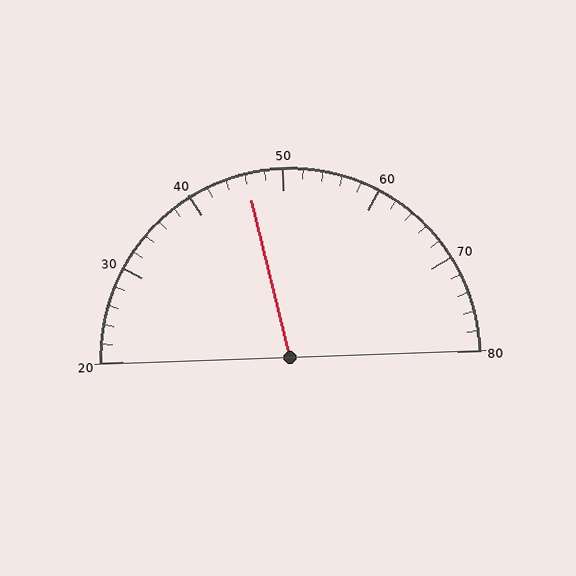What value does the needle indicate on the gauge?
The needle indicates approximately 46.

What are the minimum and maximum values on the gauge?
The gauge ranges from 20 to 80.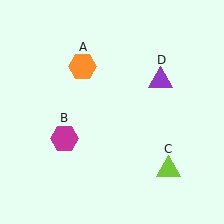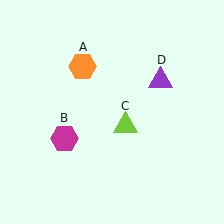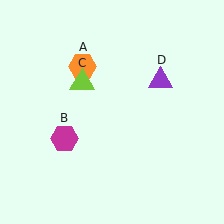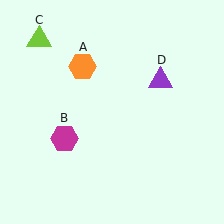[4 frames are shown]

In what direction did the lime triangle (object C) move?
The lime triangle (object C) moved up and to the left.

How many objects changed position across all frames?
1 object changed position: lime triangle (object C).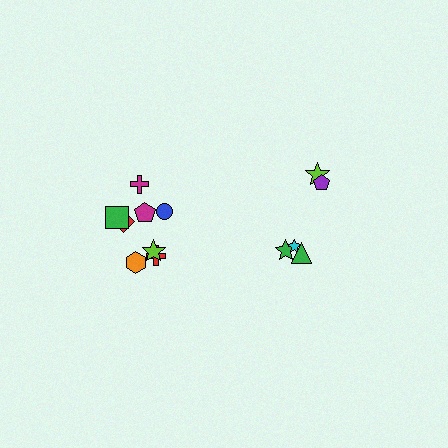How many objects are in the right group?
There are 5 objects.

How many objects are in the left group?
There are 8 objects.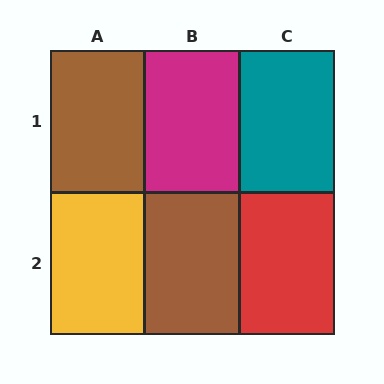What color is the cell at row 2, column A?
Yellow.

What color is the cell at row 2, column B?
Brown.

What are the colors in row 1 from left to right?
Brown, magenta, teal.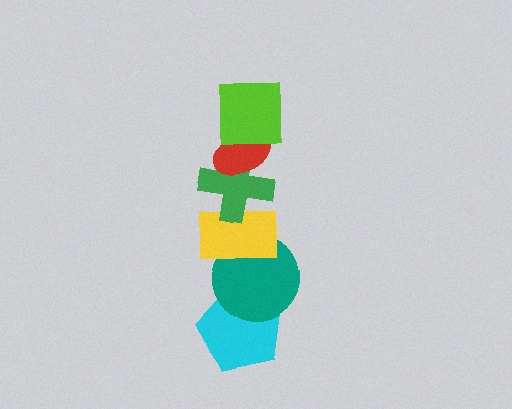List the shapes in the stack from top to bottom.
From top to bottom: the lime square, the red ellipse, the green cross, the yellow rectangle, the teal circle, the cyan pentagon.